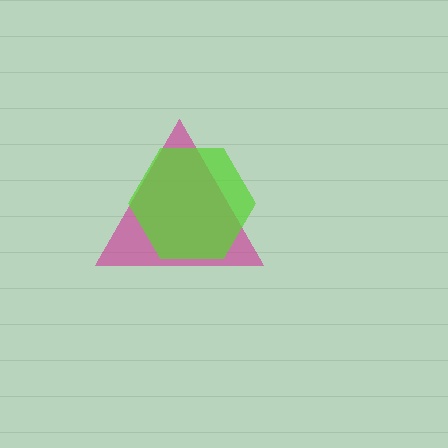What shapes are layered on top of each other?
The layered shapes are: a magenta triangle, a lime hexagon.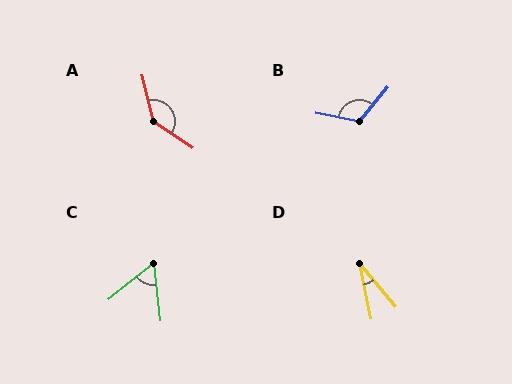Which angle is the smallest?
D, at approximately 28 degrees.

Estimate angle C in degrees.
Approximately 58 degrees.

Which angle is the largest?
A, at approximately 138 degrees.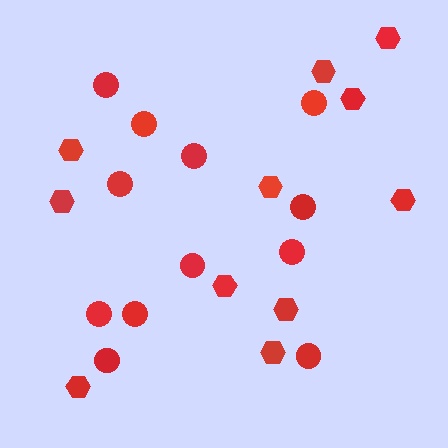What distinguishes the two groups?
There are 2 groups: one group of hexagons (11) and one group of circles (12).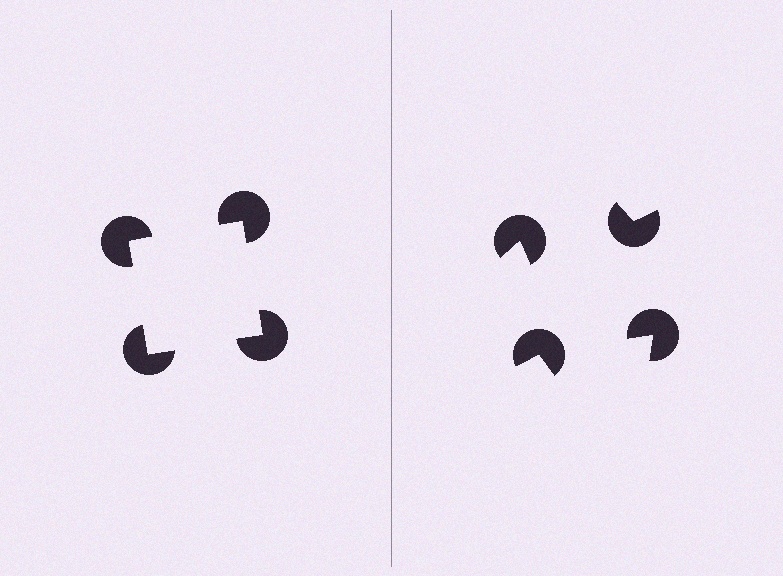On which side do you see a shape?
An illusory square appears on the left side. On the right side the wedge cuts are rotated, so no coherent shape forms.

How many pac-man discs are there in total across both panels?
8 — 4 on each side.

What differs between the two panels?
The pac-man discs are positioned identically on both sides; only the wedge orientations differ. On the left they align to a square; on the right they are misaligned.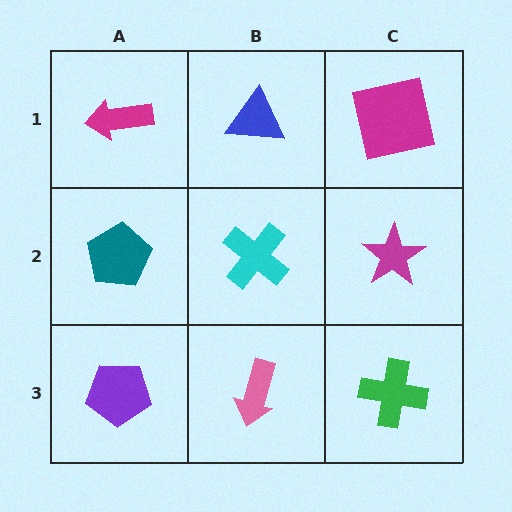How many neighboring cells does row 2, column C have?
3.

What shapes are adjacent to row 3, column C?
A magenta star (row 2, column C), a pink arrow (row 3, column B).